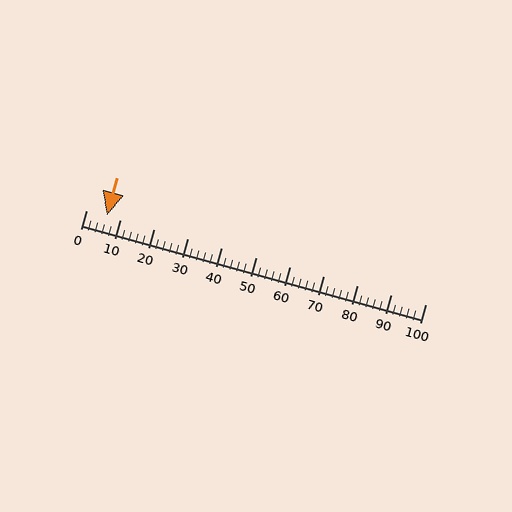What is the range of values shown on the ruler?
The ruler shows values from 0 to 100.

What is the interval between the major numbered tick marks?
The major tick marks are spaced 10 units apart.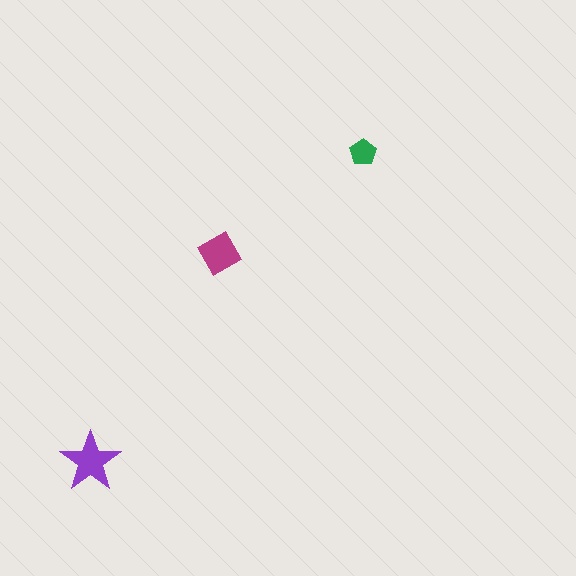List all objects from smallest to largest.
The green pentagon, the magenta square, the purple star.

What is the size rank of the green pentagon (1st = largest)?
3rd.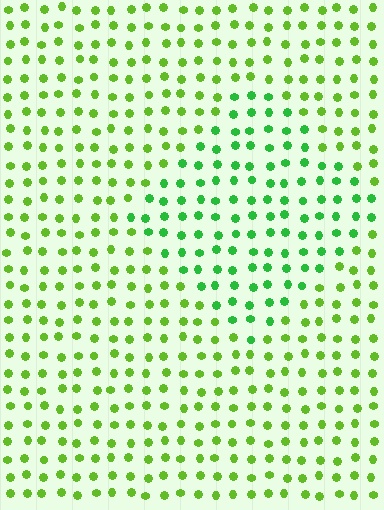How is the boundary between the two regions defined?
The boundary is defined purely by a slight shift in hue (about 31 degrees). Spacing, size, and orientation are identical on both sides.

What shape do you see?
I see a diamond.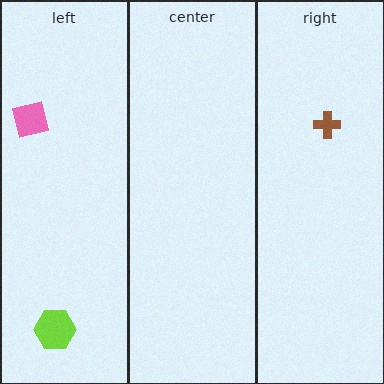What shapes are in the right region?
The brown cross.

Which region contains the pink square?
The left region.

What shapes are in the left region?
The pink square, the lime hexagon.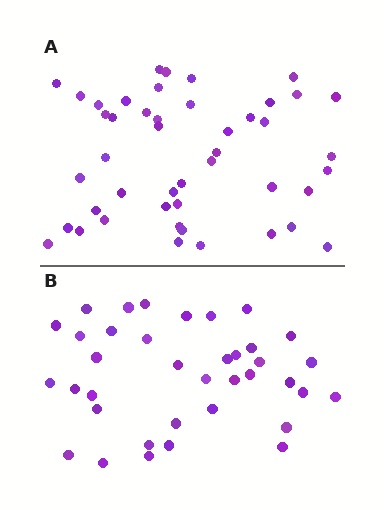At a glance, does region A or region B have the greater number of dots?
Region A (the top region) has more dots.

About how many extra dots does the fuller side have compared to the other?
Region A has roughly 8 or so more dots than region B.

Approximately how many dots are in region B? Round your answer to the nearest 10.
About 40 dots. (The exact count is 37, which rounds to 40.)